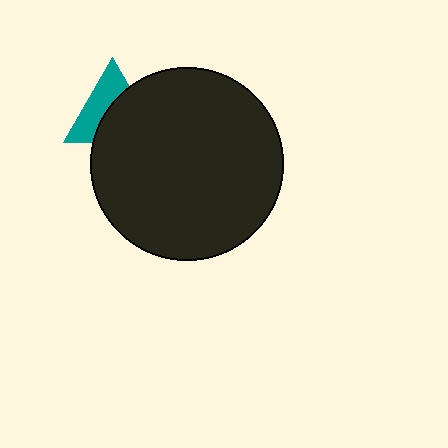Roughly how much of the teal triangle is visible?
About half of it is visible (roughly 47%).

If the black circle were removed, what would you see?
You would see the complete teal triangle.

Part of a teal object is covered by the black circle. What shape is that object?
It is a triangle.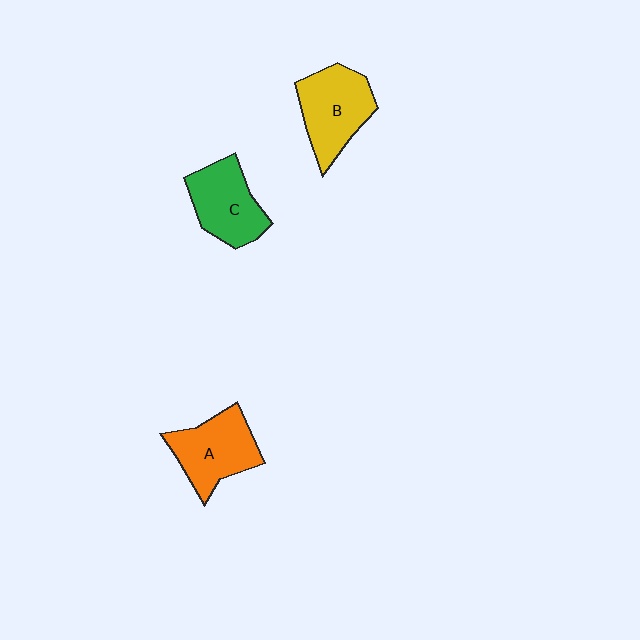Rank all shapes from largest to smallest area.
From largest to smallest: B (yellow), A (orange), C (green).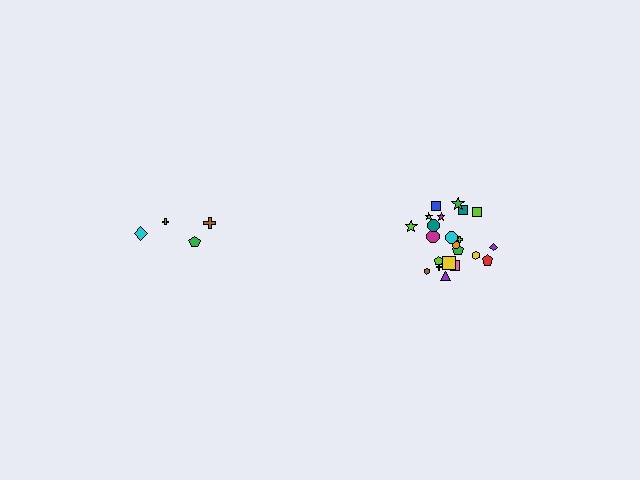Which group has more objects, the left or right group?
The right group.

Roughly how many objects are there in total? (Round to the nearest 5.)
Roughly 25 objects in total.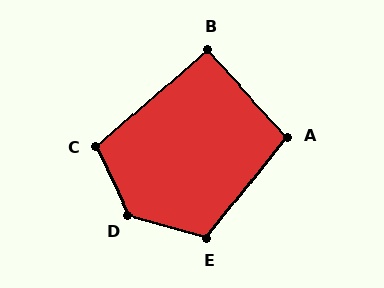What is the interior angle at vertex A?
Approximately 99 degrees (obtuse).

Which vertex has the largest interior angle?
D, at approximately 132 degrees.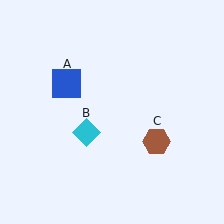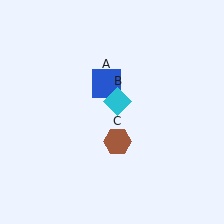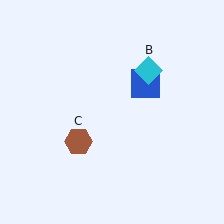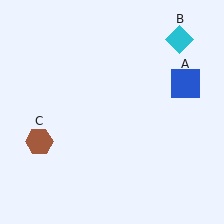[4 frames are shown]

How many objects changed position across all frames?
3 objects changed position: blue square (object A), cyan diamond (object B), brown hexagon (object C).